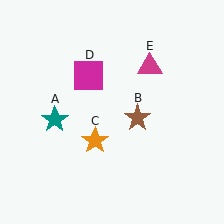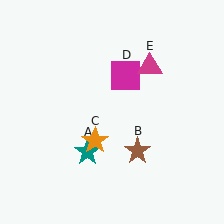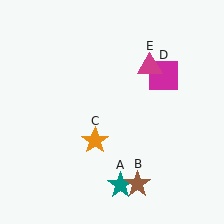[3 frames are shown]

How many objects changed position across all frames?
3 objects changed position: teal star (object A), brown star (object B), magenta square (object D).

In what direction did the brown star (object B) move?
The brown star (object B) moved down.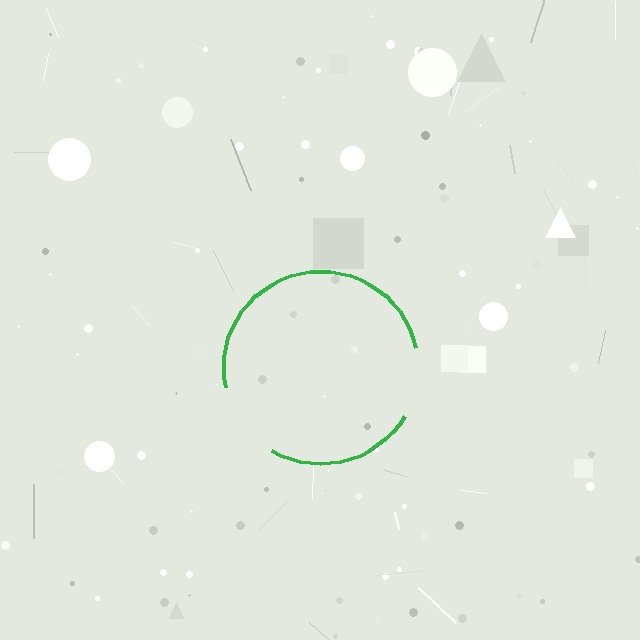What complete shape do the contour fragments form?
The contour fragments form a circle.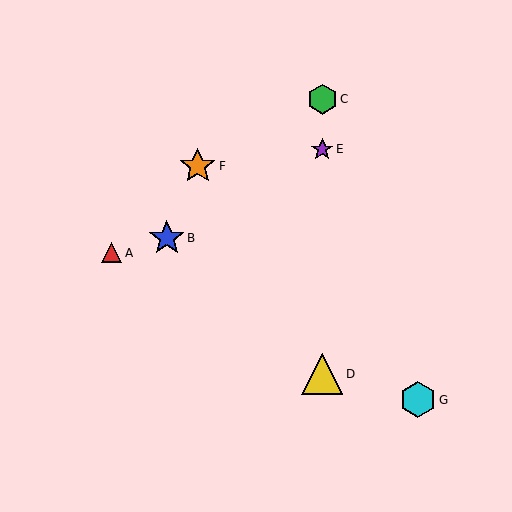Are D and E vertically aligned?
Yes, both are at x≈322.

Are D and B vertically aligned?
No, D is at x≈322 and B is at x≈167.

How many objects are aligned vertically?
3 objects (C, D, E) are aligned vertically.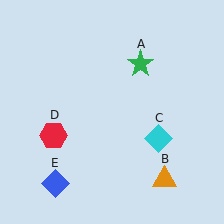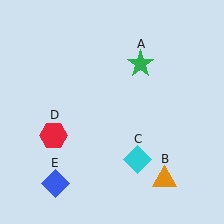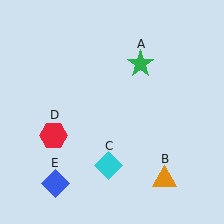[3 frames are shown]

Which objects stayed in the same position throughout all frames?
Green star (object A) and orange triangle (object B) and red hexagon (object D) and blue diamond (object E) remained stationary.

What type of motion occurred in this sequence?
The cyan diamond (object C) rotated clockwise around the center of the scene.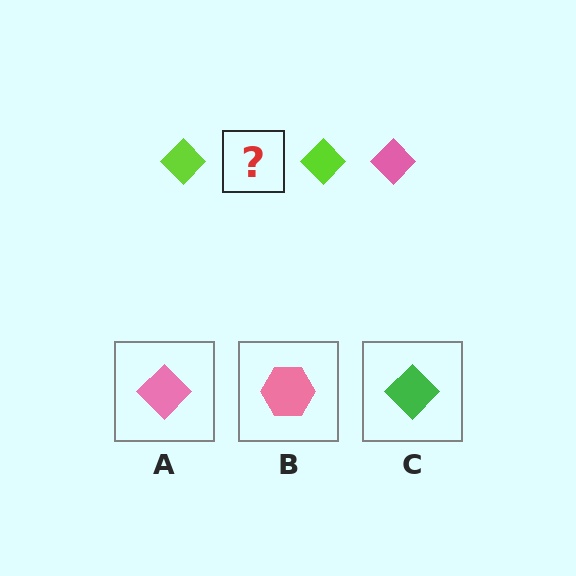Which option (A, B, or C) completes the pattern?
A.